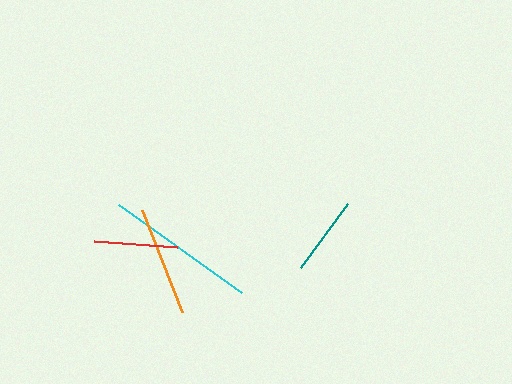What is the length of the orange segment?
The orange segment is approximately 109 pixels long.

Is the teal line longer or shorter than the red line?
The red line is longer than the teal line.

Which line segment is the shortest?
The teal line is the shortest at approximately 80 pixels.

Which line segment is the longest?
The cyan line is the longest at approximately 151 pixels.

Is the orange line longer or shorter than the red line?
The orange line is longer than the red line.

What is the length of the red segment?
The red segment is approximately 83 pixels long.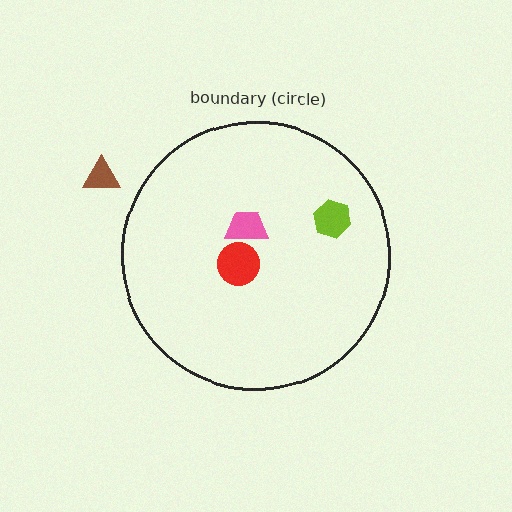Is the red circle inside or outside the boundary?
Inside.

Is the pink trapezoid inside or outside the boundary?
Inside.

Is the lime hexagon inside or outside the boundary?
Inside.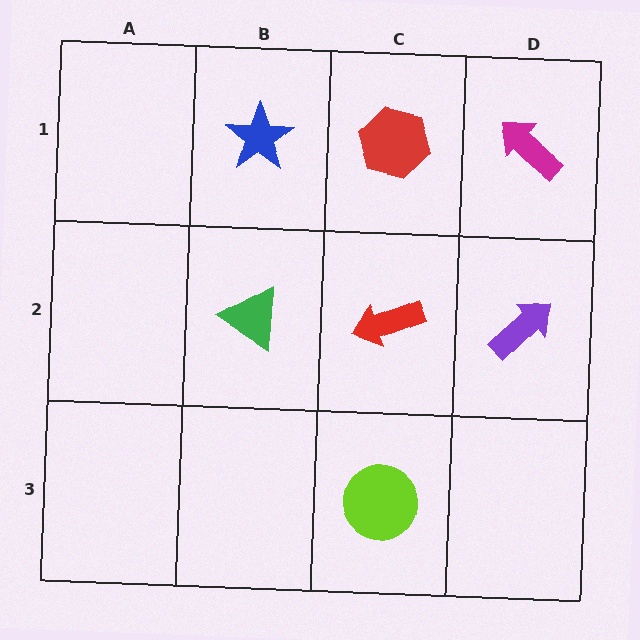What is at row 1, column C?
A red hexagon.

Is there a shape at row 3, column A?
No, that cell is empty.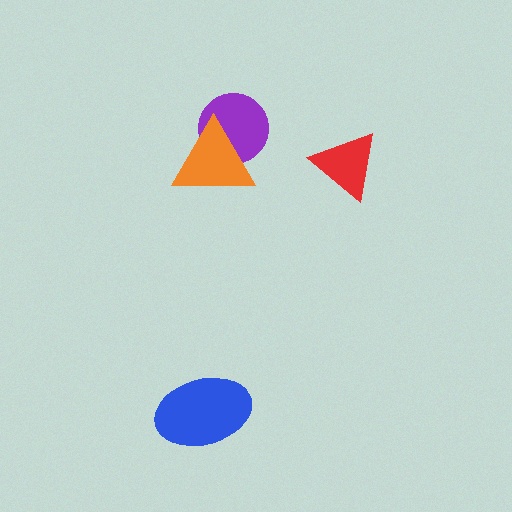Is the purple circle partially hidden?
Yes, it is partially covered by another shape.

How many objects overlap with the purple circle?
1 object overlaps with the purple circle.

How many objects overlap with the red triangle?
0 objects overlap with the red triangle.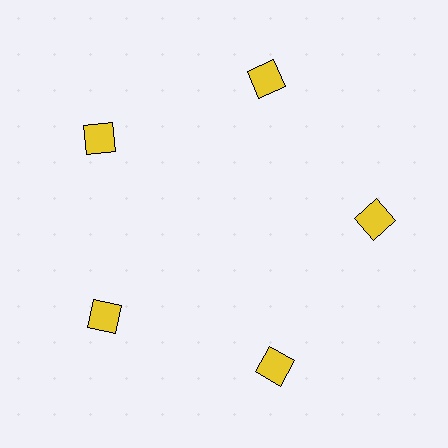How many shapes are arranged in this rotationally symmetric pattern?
There are 5 shapes, arranged in 5 groups of 1.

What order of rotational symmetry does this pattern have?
This pattern has 5-fold rotational symmetry.